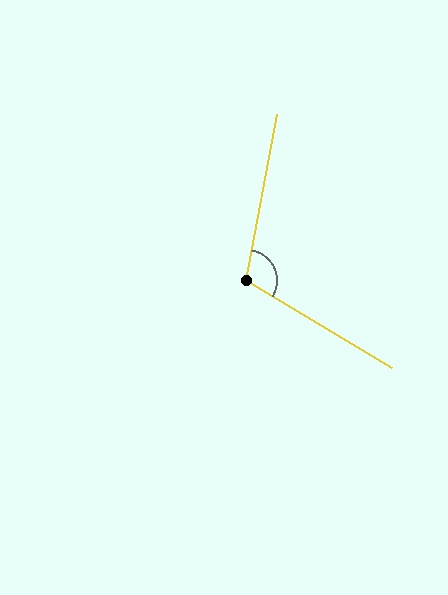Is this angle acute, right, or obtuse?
It is obtuse.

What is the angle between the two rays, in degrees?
Approximately 110 degrees.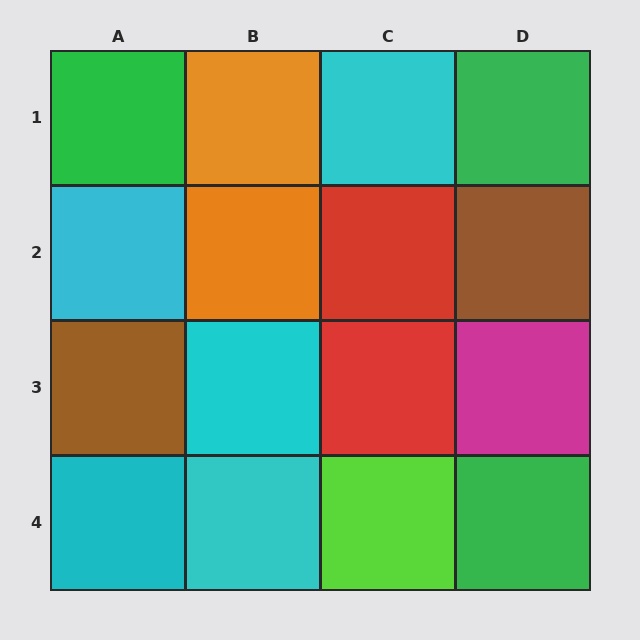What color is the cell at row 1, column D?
Green.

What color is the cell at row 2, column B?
Orange.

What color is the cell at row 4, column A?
Cyan.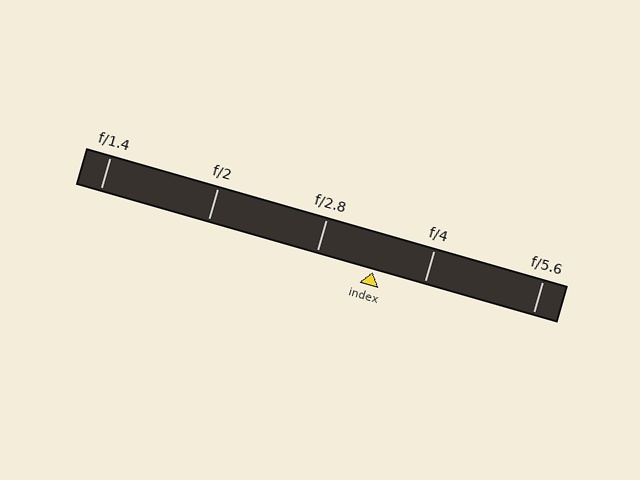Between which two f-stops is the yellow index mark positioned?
The index mark is between f/2.8 and f/4.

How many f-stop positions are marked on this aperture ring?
There are 5 f-stop positions marked.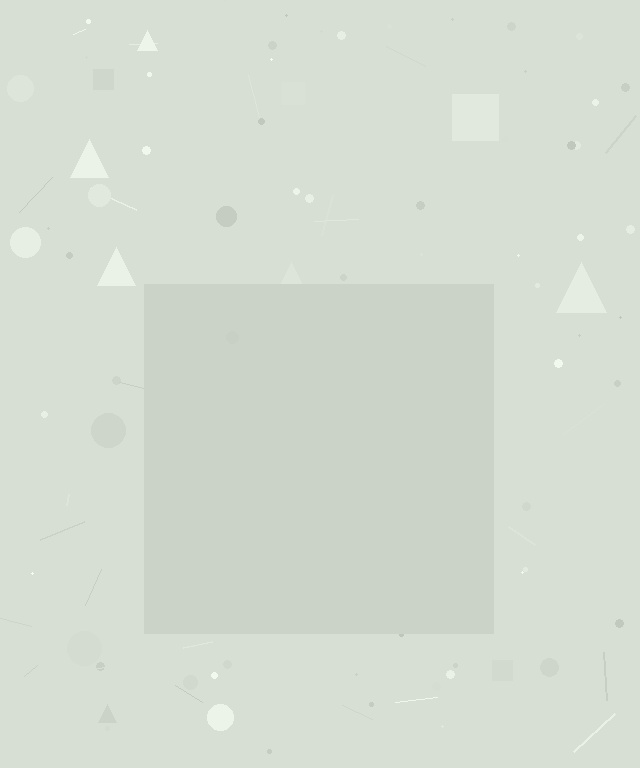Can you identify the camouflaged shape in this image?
The camouflaged shape is a square.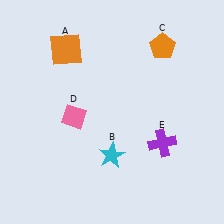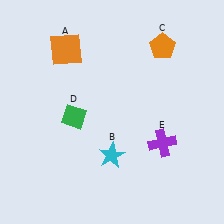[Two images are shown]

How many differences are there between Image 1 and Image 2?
There is 1 difference between the two images.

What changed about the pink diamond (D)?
In Image 1, D is pink. In Image 2, it changed to green.